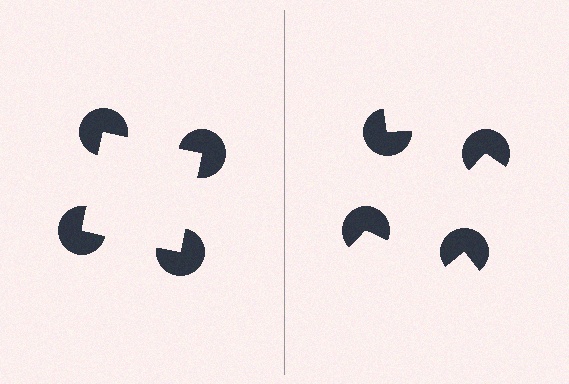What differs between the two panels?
The pac-man discs are positioned identically on both sides; only the wedge orientations differ. On the left they align to a square; on the right they are misaligned.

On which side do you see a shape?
An illusory square appears on the left side. On the right side the wedge cuts are rotated, so no coherent shape forms.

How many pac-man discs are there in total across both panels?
8 — 4 on each side.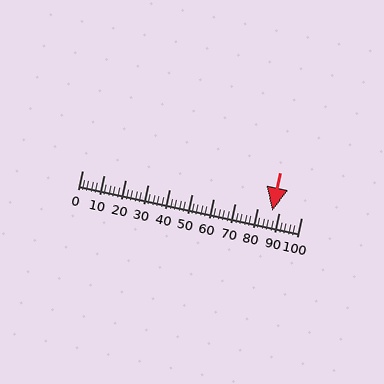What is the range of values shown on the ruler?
The ruler shows values from 0 to 100.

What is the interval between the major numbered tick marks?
The major tick marks are spaced 10 units apart.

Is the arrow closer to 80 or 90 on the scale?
The arrow is closer to 90.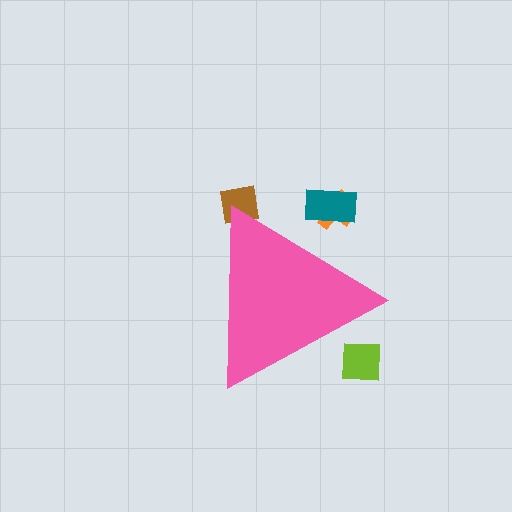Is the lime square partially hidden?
Yes, the lime square is partially hidden behind the pink triangle.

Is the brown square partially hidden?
Yes, the brown square is partially hidden behind the pink triangle.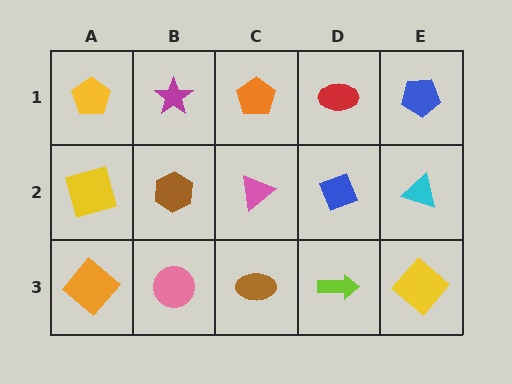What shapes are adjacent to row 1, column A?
A yellow square (row 2, column A), a magenta star (row 1, column B).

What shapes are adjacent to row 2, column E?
A blue pentagon (row 1, column E), a yellow diamond (row 3, column E), a blue diamond (row 2, column D).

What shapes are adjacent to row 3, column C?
A pink triangle (row 2, column C), a pink circle (row 3, column B), a lime arrow (row 3, column D).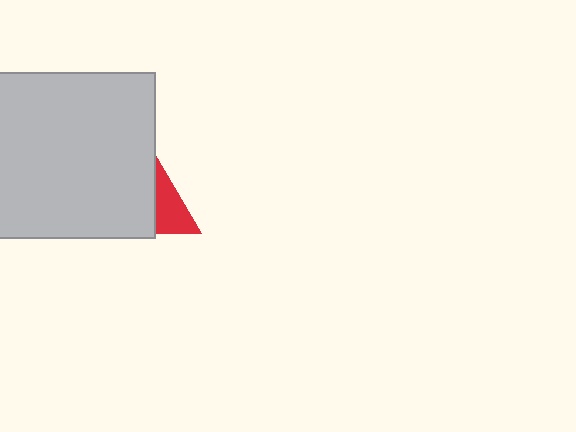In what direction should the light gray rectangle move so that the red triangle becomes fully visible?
The light gray rectangle should move left. That is the shortest direction to clear the overlap and leave the red triangle fully visible.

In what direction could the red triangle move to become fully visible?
The red triangle could move right. That would shift it out from behind the light gray rectangle entirely.